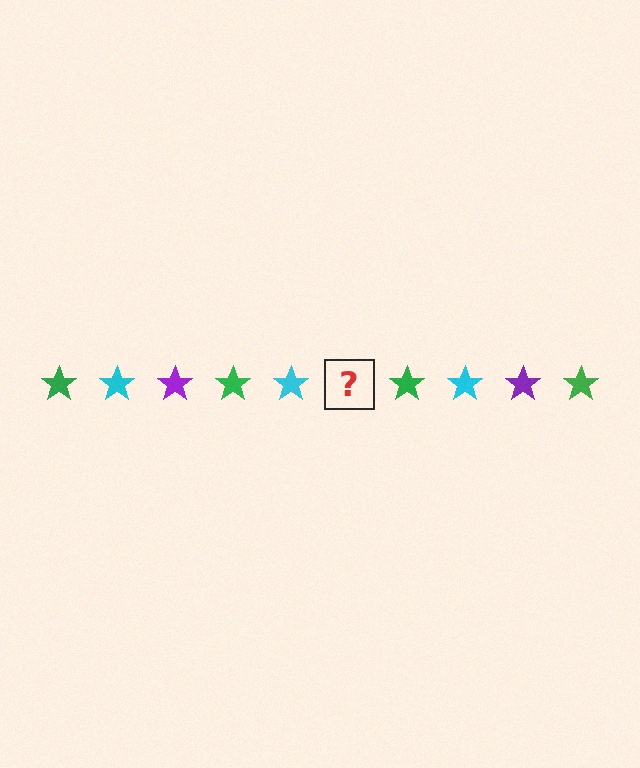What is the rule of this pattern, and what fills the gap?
The rule is that the pattern cycles through green, cyan, purple stars. The gap should be filled with a purple star.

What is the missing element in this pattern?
The missing element is a purple star.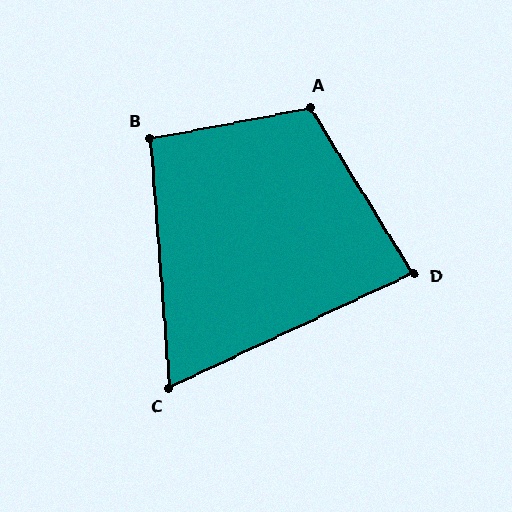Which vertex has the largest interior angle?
A, at approximately 111 degrees.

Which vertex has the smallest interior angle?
C, at approximately 69 degrees.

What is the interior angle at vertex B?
Approximately 97 degrees (obtuse).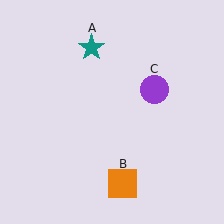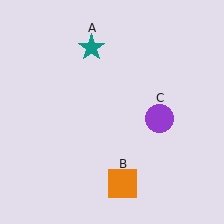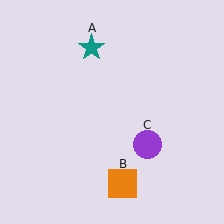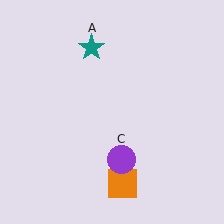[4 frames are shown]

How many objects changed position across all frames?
1 object changed position: purple circle (object C).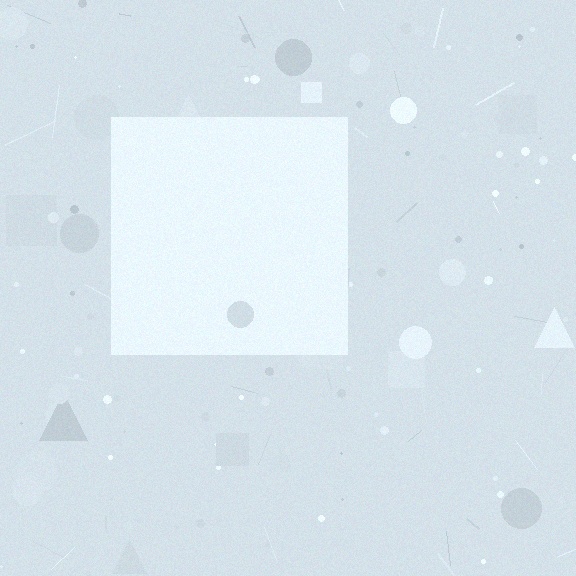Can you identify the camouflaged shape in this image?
The camouflaged shape is a square.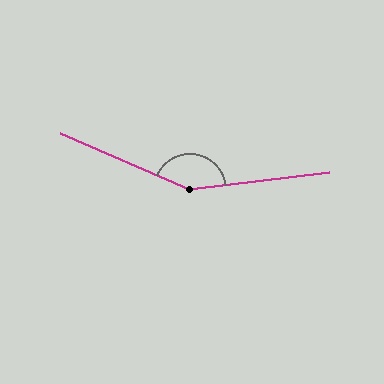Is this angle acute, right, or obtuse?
It is obtuse.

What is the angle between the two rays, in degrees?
Approximately 149 degrees.